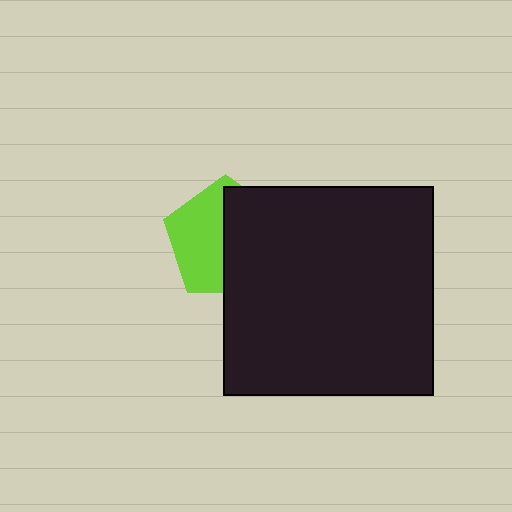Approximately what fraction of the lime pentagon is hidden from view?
Roughly 52% of the lime pentagon is hidden behind the black square.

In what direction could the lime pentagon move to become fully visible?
The lime pentagon could move left. That would shift it out from behind the black square entirely.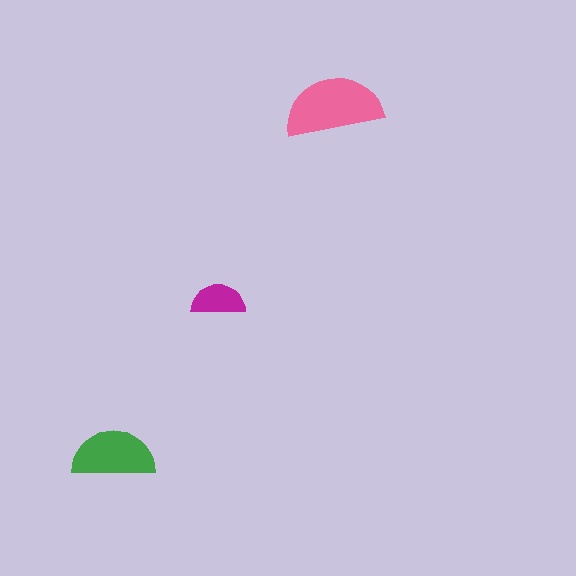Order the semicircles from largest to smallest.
the pink one, the green one, the magenta one.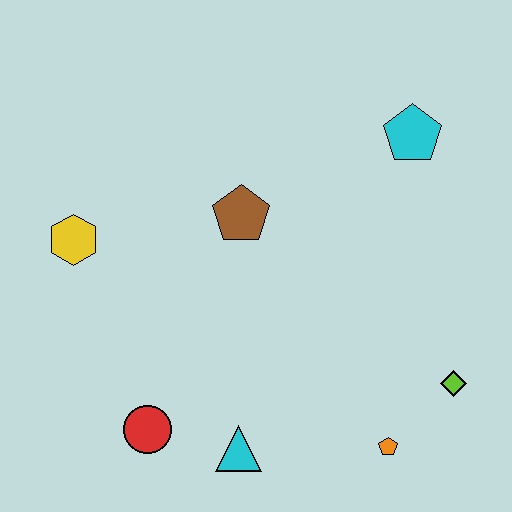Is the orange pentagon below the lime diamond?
Yes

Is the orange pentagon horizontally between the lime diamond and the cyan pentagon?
No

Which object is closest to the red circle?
The cyan triangle is closest to the red circle.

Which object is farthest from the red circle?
The cyan pentagon is farthest from the red circle.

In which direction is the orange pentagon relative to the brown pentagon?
The orange pentagon is below the brown pentagon.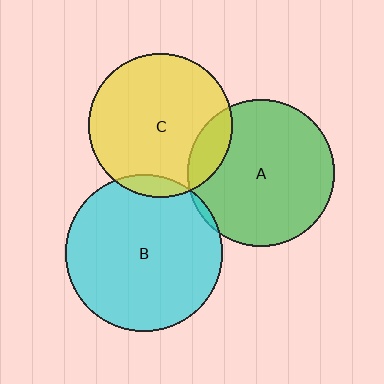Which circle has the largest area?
Circle B (cyan).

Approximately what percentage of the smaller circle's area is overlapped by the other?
Approximately 5%.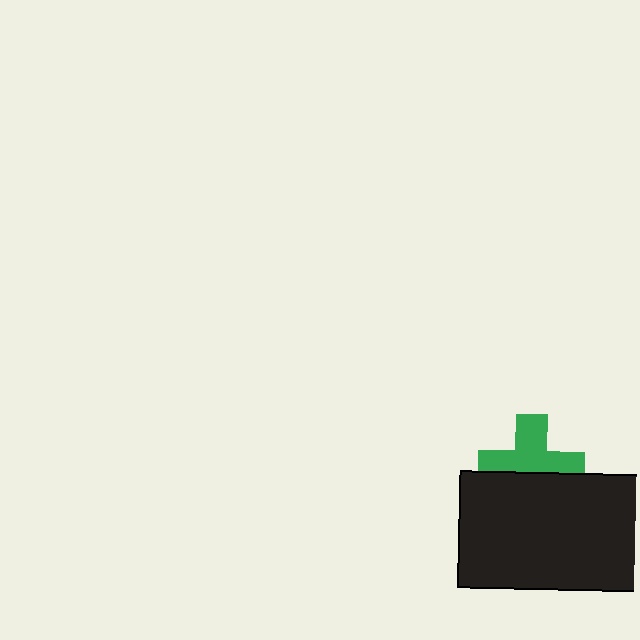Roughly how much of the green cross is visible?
About half of it is visible (roughly 59%).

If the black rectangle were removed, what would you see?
You would see the complete green cross.